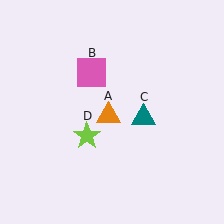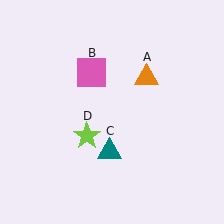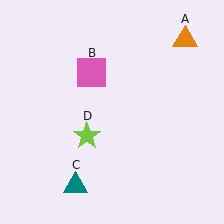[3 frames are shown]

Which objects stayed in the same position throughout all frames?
Pink square (object B) and lime star (object D) remained stationary.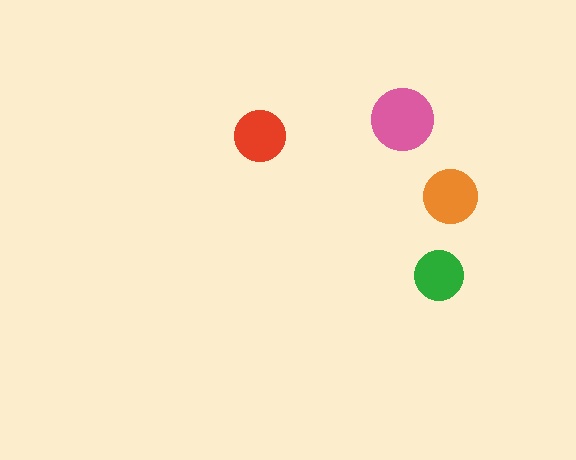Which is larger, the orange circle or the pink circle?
The pink one.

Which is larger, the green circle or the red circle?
The red one.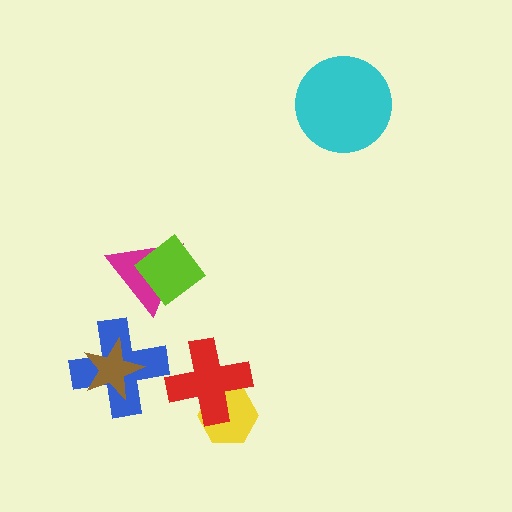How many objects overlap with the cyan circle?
0 objects overlap with the cyan circle.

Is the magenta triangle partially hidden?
Yes, it is partially covered by another shape.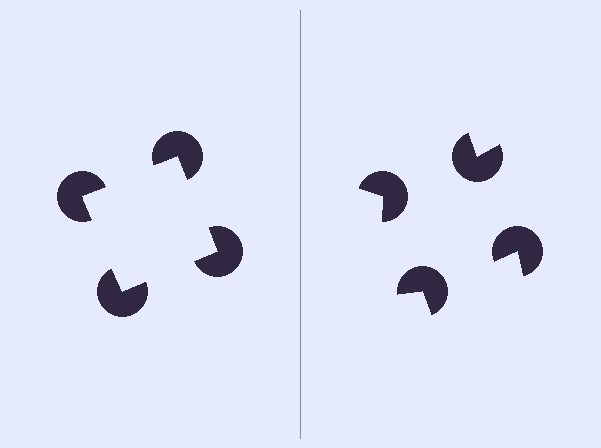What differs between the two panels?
The pac-man discs are positioned identically on both sides; only the wedge orientations differ. On the left they align to a square; on the right they are misaligned.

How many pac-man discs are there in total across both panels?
8 — 4 on each side.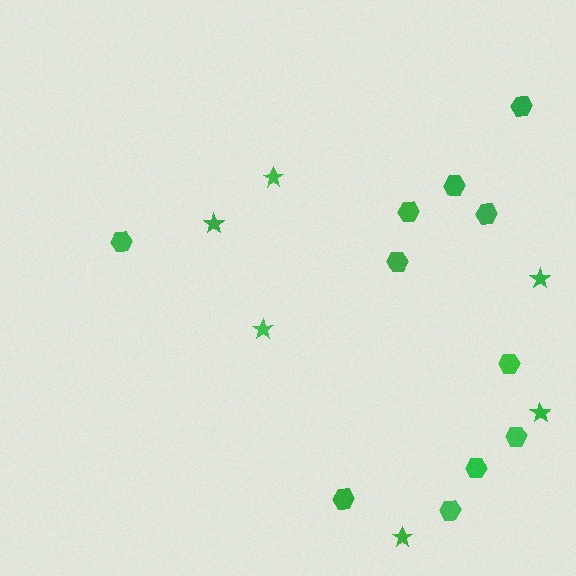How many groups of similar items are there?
There are 2 groups: one group of hexagons (11) and one group of stars (6).